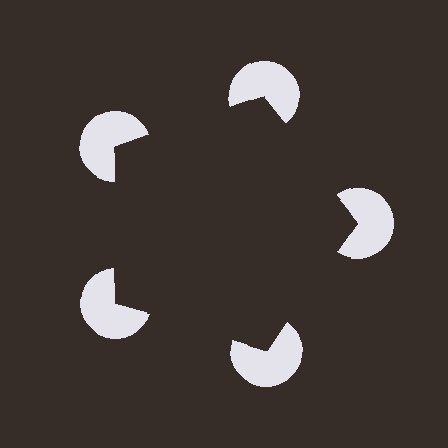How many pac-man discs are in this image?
There are 5 — one at each vertex of the illusory pentagon.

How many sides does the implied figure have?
5 sides.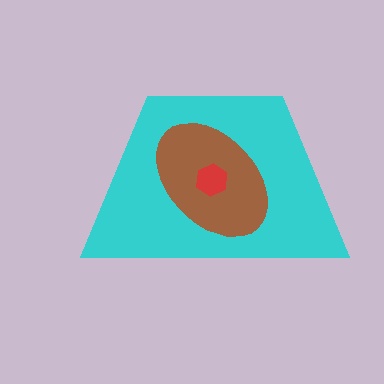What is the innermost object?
The red hexagon.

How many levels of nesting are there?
3.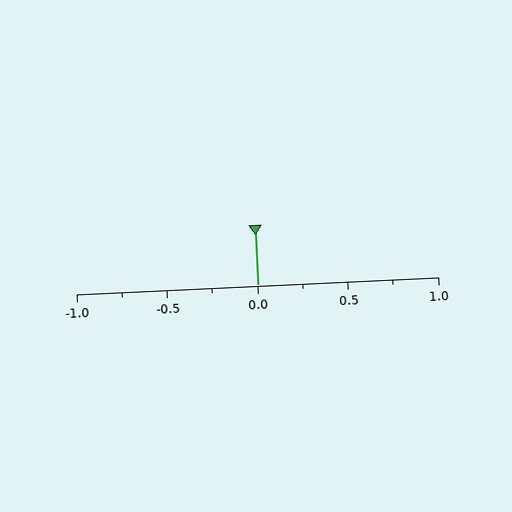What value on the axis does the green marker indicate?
The marker indicates approximately 0.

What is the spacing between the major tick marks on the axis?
The major ticks are spaced 0.5 apart.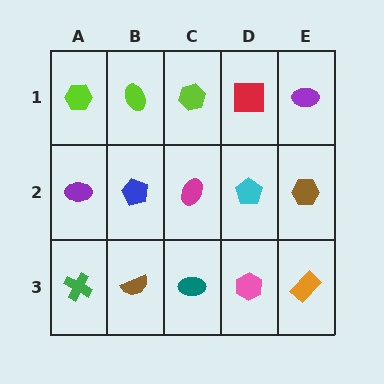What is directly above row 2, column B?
A lime ellipse.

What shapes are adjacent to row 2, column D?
A red square (row 1, column D), a pink hexagon (row 3, column D), a magenta ellipse (row 2, column C), a brown hexagon (row 2, column E).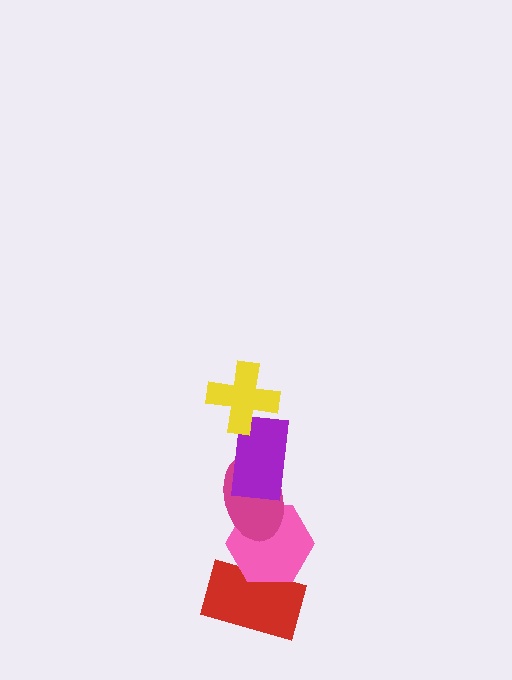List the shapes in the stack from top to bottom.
From top to bottom: the yellow cross, the purple rectangle, the magenta ellipse, the pink hexagon, the red rectangle.